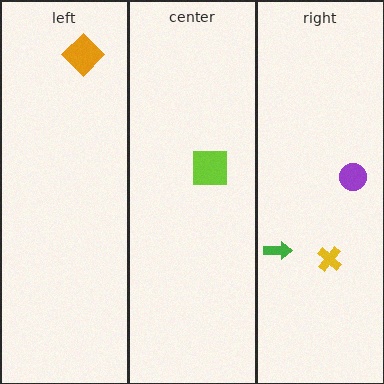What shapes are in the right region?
The yellow cross, the green arrow, the purple circle.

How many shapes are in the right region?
3.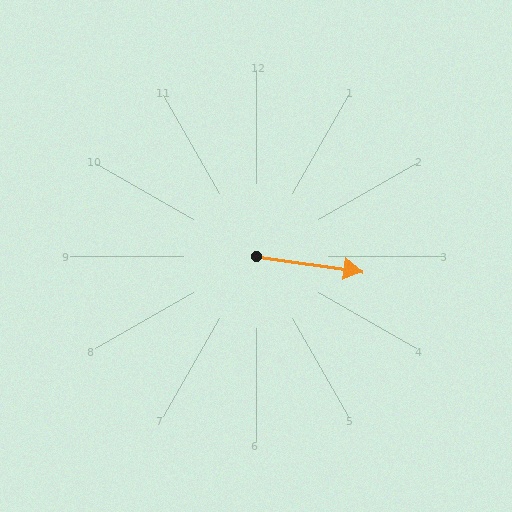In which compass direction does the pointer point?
East.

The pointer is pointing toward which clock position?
Roughly 3 o'clock.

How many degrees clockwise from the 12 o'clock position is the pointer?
Approximately 98 degrees.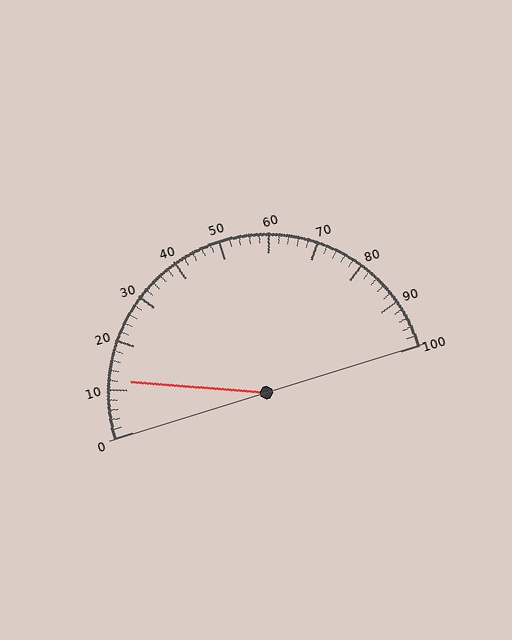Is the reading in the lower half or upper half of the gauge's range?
The reading is in the lower half of the range (0 to 100).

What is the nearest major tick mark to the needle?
The nearest major tick mark is 10.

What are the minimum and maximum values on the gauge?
The gauge ranges from 0 to 100.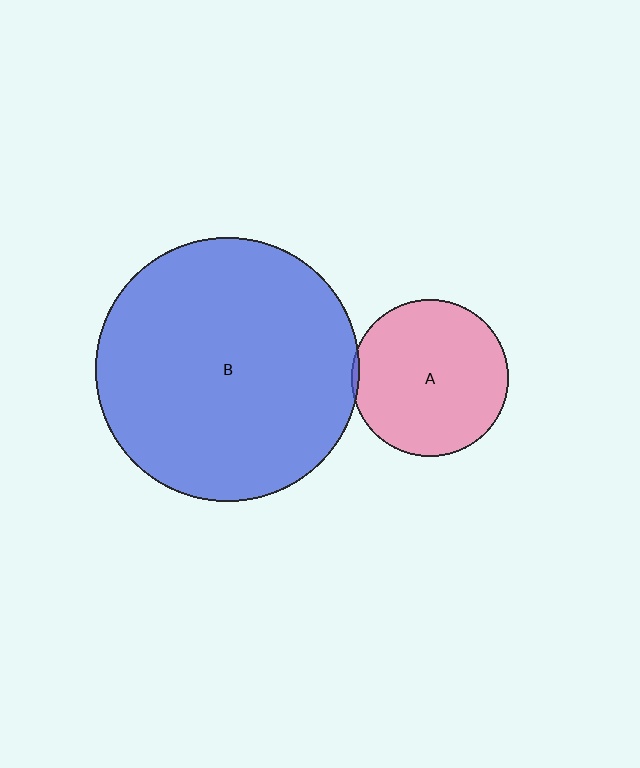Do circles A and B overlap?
Yes.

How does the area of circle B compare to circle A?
Approximately 2.8 times.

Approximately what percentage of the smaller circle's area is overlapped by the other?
Approximately 5%.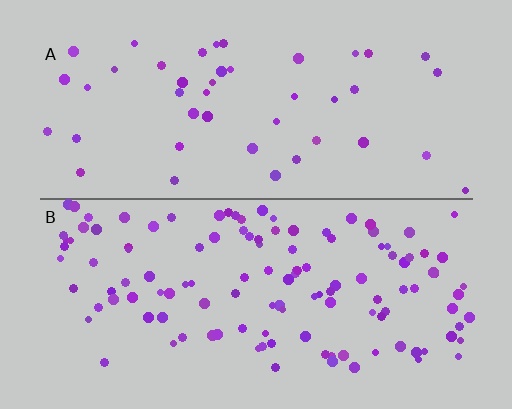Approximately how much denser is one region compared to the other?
Approximately 2.8× — region B over region A.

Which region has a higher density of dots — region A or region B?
B (the bottom).